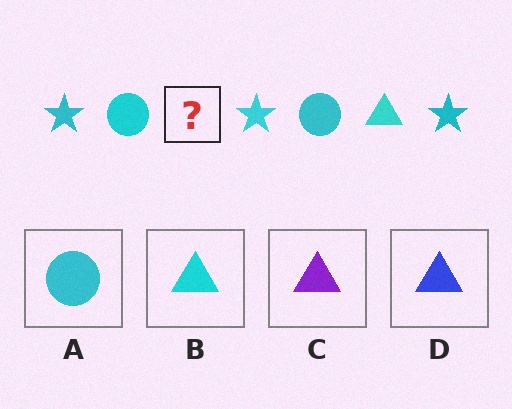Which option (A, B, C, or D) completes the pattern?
B.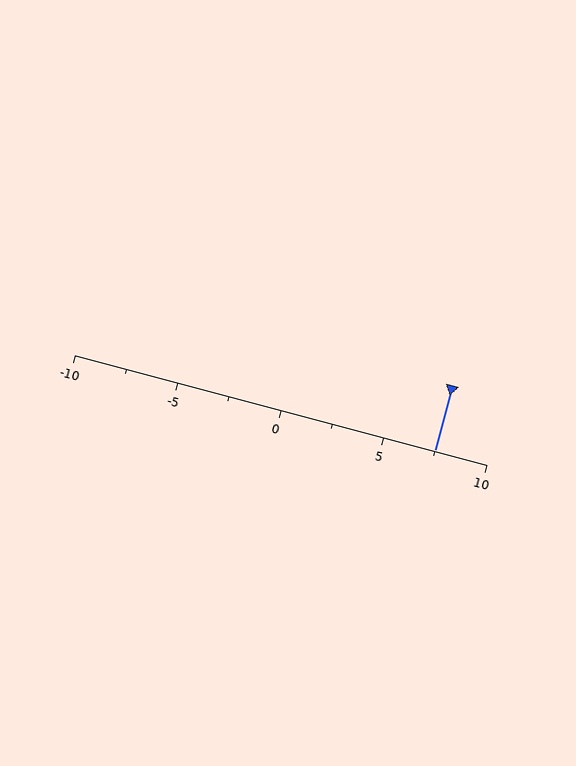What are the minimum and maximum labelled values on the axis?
The axis runs from -10 to 10.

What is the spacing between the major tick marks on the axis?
The major ticks are spaced 5 apart.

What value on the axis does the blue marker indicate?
The marker indicates approximately 7.5.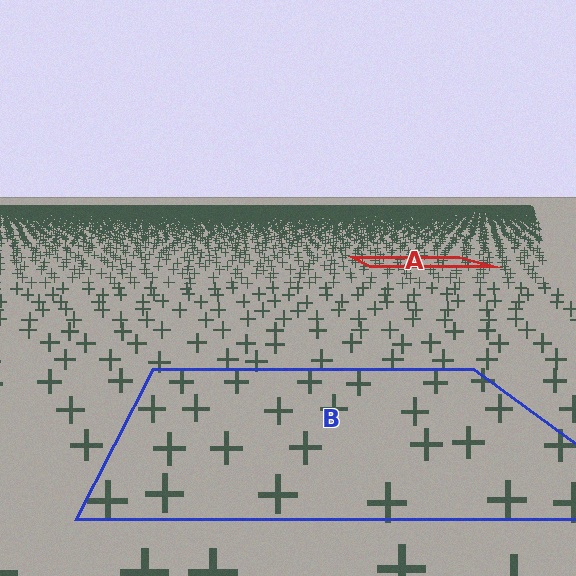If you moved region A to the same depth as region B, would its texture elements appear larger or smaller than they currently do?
They would appear larger. At a closer depth, the same texture elements are projected at a bigger on-screen size.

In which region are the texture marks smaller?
The texture marks are smaller in region A, because it is farther away.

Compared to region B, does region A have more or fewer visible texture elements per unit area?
Region A has more texture elements per unit area — they are packed more densely because it is farther away.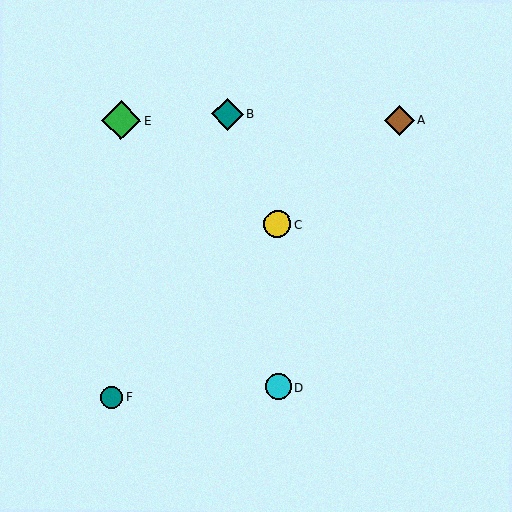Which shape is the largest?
The green diamond (labeled E) is the largest.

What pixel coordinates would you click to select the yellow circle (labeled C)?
Click at (278, 225) to select the yellow circle C.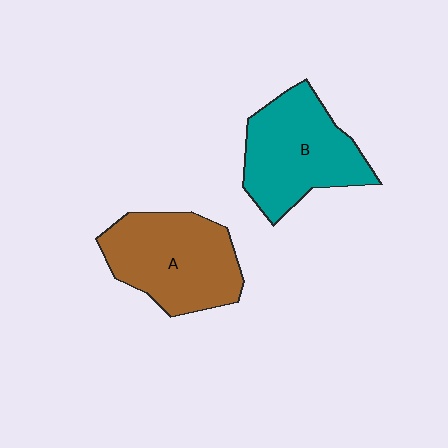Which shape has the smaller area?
Shape B (teal).